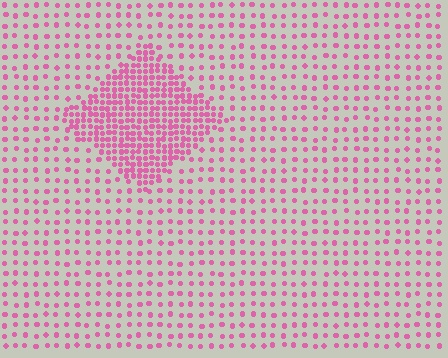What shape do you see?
I see a diamond.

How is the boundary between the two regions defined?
The boundary is defined by a change in element density (approximately 2.8x ratio). All elements are the same color, size, and shape.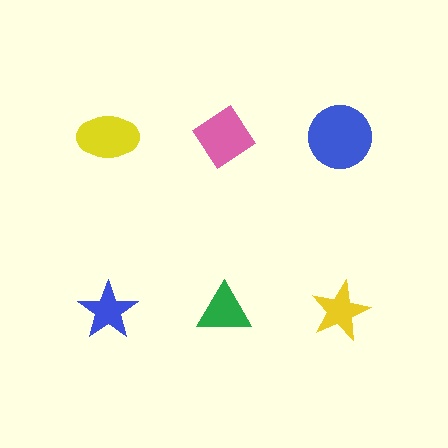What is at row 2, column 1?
A blue star.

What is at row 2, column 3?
A yellow star.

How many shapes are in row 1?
3 shapes.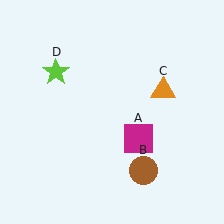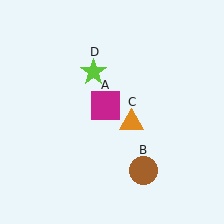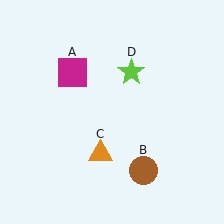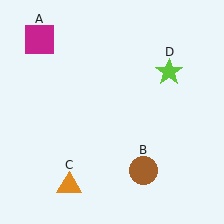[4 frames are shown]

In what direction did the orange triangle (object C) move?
The orange triangle (object C) moved down and to the left.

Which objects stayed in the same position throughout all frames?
Brown circle (object B) remained stationary.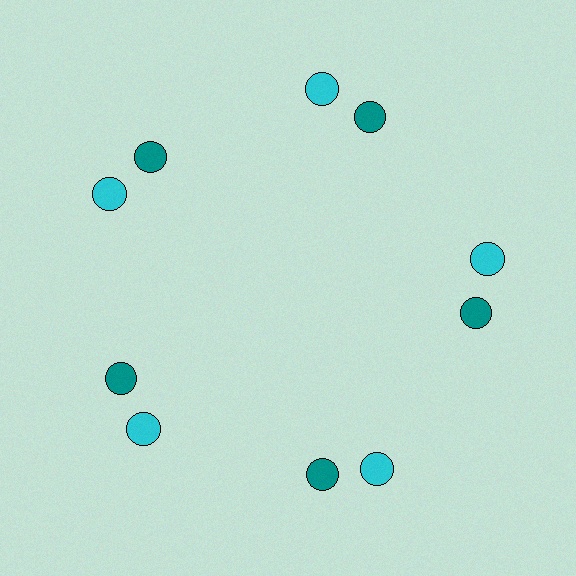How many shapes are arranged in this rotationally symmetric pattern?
There are 10 shapes, arranged in 5 groups of 2.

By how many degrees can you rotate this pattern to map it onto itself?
The pattern maps onto itself every 72 degrees of rotation.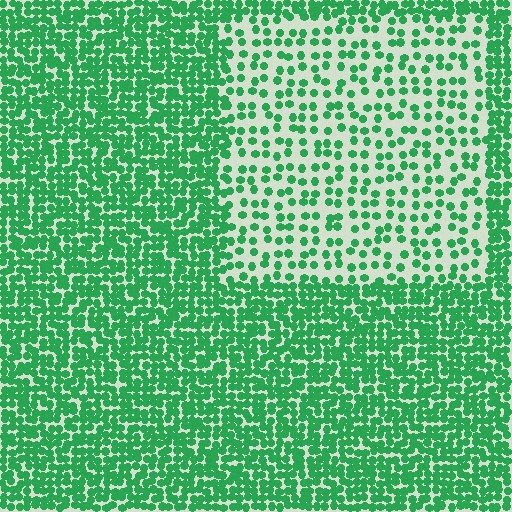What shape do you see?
I see a rectangle.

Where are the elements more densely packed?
The elements are more densely packed outside the rectangle boundary.